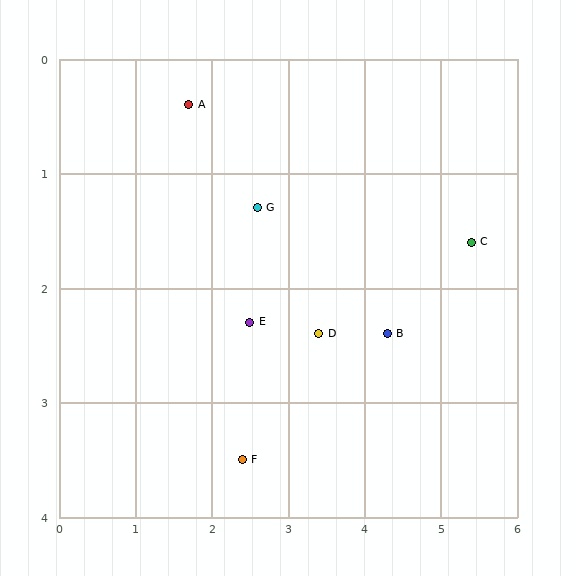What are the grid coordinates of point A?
Point A is at approximately (1.7, 0.4).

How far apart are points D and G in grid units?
Points D and G are about 1.4 grid units apart.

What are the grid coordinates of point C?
Point C is at approximately (5.4, 1.6).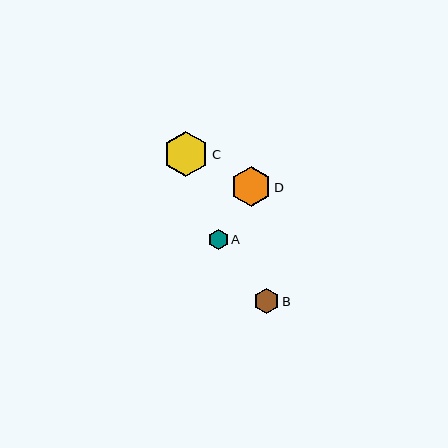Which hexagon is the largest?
Hexagon C is the largest with a size of approximately 46 pixels.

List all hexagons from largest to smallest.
From largest to smallest: C, D, B, A.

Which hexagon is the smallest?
Hexagon A is the smallest with a size of approximately 20 pixels.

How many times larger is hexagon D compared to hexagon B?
Hexagon D is approximately 1.6 times the size of hexagon B.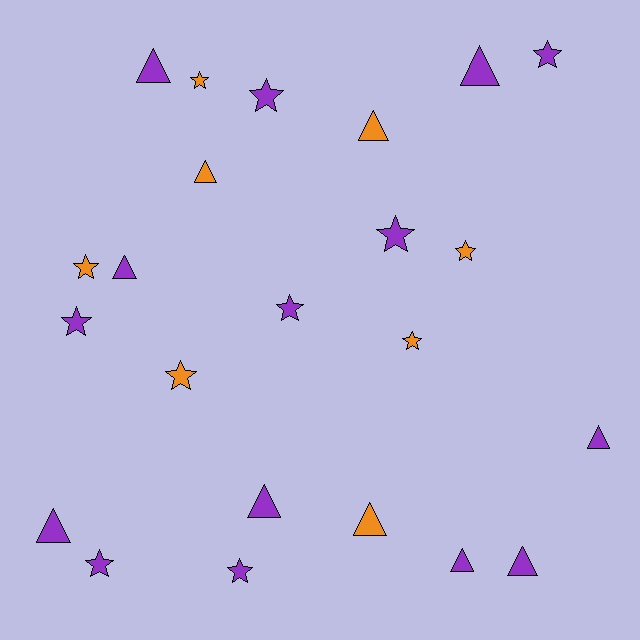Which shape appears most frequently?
Star, with 12 objects.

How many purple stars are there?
There are 7 purple stars.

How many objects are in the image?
There are 23 objects.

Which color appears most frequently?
Purple, with 15 objects.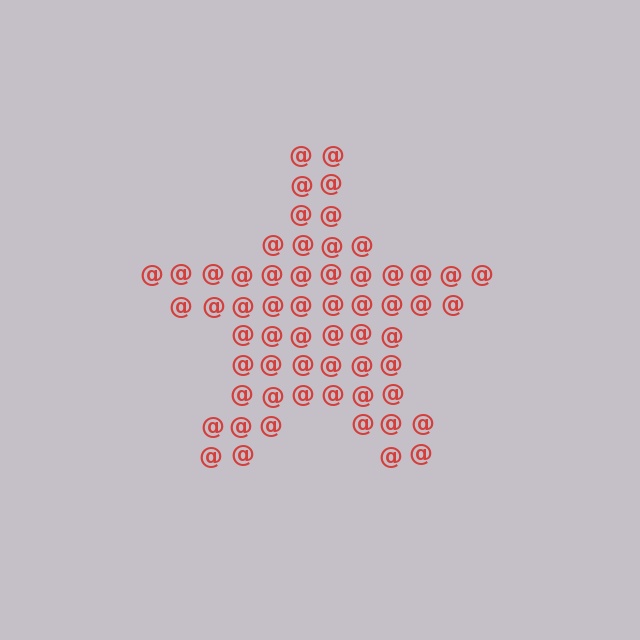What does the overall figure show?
The overall figure shows a star.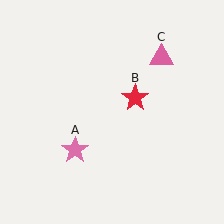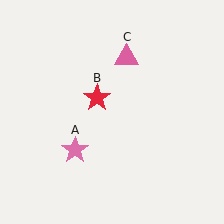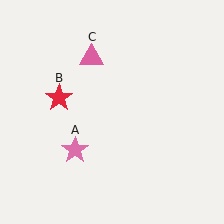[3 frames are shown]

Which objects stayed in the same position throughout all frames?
Pink star (object A) remained stationary.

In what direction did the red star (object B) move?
The red star (object B) moved left.